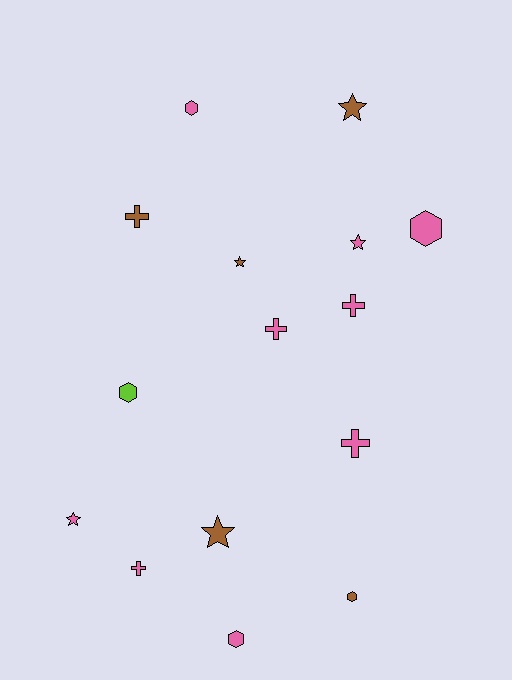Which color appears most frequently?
Pink, with 9 objects.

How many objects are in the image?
There are 15 objects.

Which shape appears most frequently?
Star, with 5 objects.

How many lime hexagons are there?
There is 1 lime hexagon.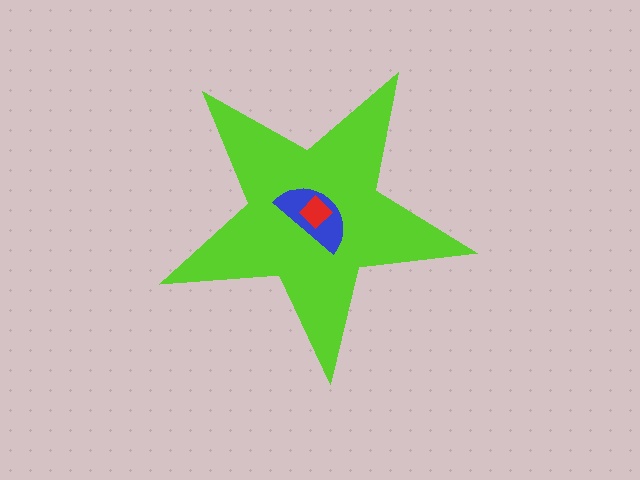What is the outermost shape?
The lime star.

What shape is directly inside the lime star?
The blue semicircle.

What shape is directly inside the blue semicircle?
The red diamond.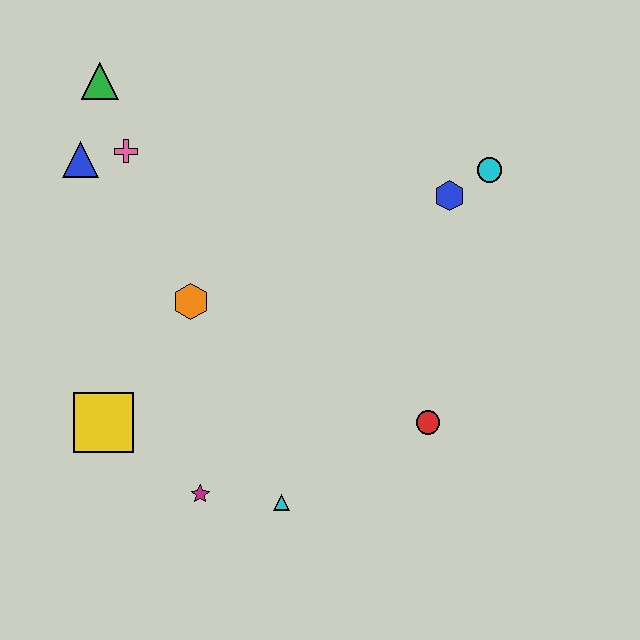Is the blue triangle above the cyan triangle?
Yes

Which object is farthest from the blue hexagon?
The yellow square is farthest from the blue hexagon.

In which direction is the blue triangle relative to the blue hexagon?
The blue triangle is to the left of the blue hexagon.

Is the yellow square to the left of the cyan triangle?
Yes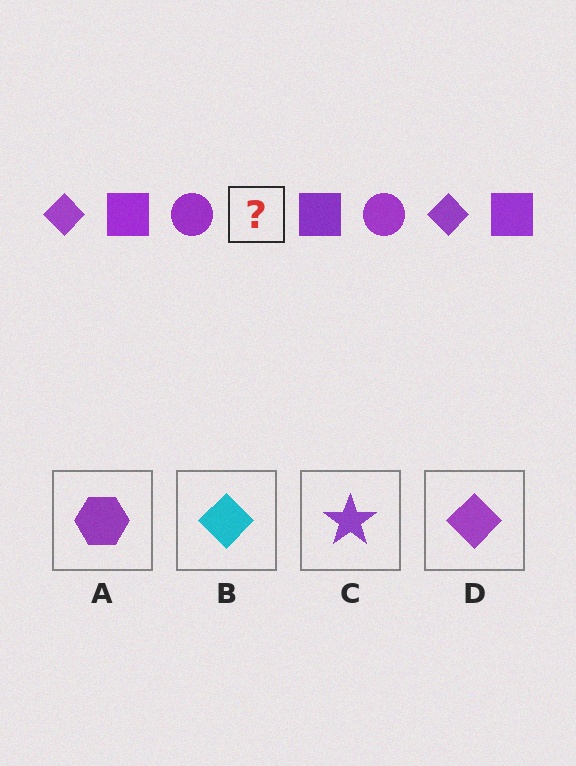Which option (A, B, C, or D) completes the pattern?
D.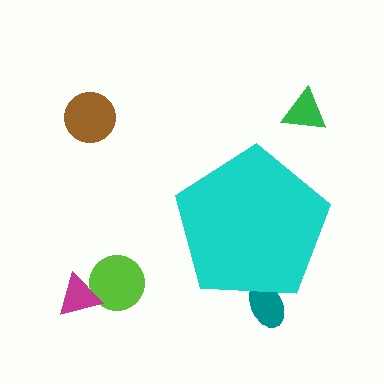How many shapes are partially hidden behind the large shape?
1 shape is partially hidden.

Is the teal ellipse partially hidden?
Yes, the teal ellipse is partially hidden behind the cyan pentagon.